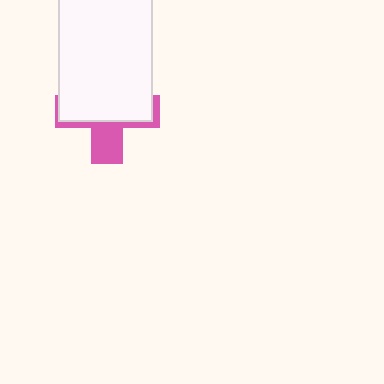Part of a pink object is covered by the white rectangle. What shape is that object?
It is a cross.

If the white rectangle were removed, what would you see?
You would see the complete pink cross.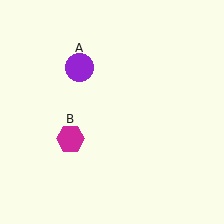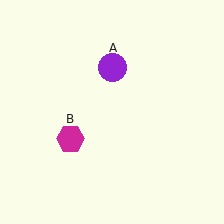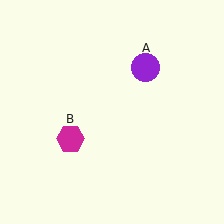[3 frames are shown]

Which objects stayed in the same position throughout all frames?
Magenta hexagon (object B) remained stationary.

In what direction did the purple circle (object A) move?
The purple circle (object A) moved right.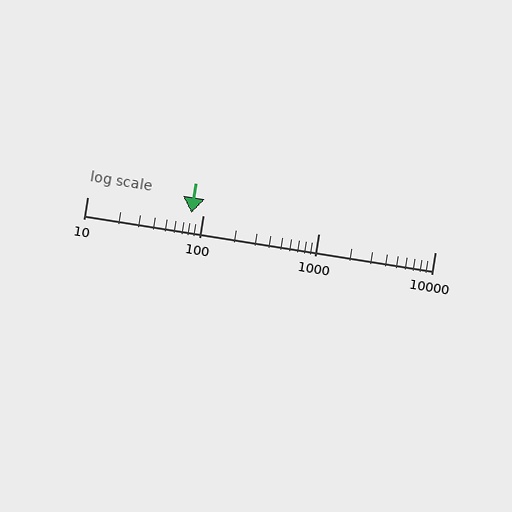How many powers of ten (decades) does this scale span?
The scale spans 3 decades, from 10 to 10000.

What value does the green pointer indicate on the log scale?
The pointer indicates approximately 80.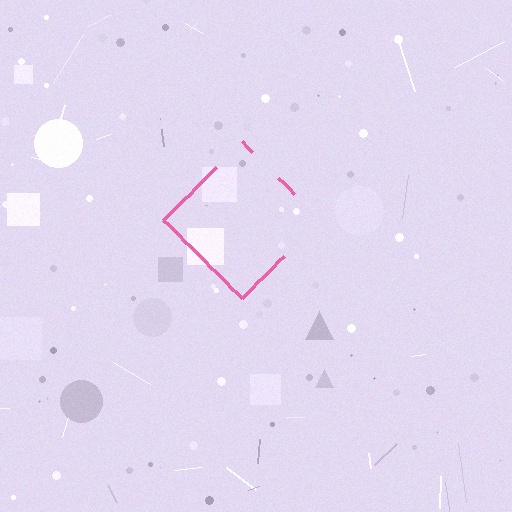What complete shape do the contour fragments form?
The contour fragments form a diamond.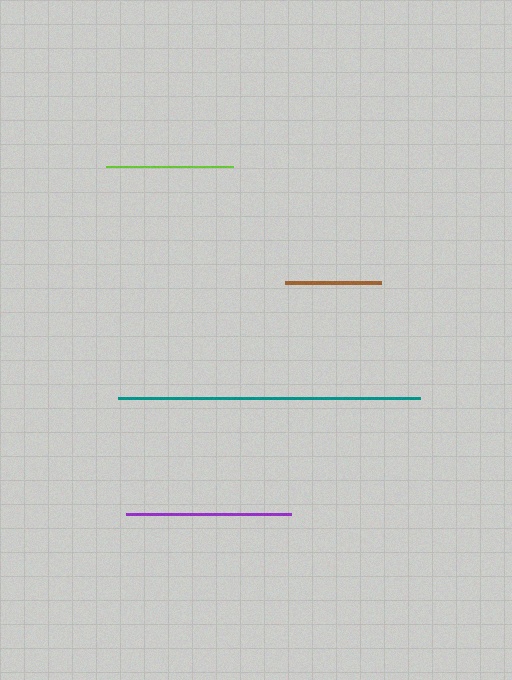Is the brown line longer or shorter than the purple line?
The purple line is longer than the brown line.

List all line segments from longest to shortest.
From longest to shortest: teal, purple, lime, brown.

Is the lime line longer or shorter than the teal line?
The teal line is longer than the lime line.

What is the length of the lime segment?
The lime segment is approximately 126 pixels long.